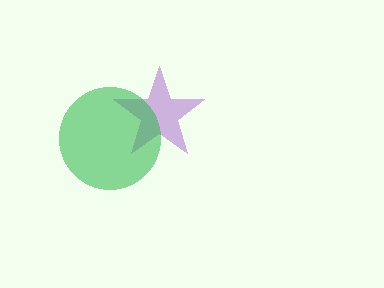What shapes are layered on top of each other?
The layered shapes are: a purple star, a green circle.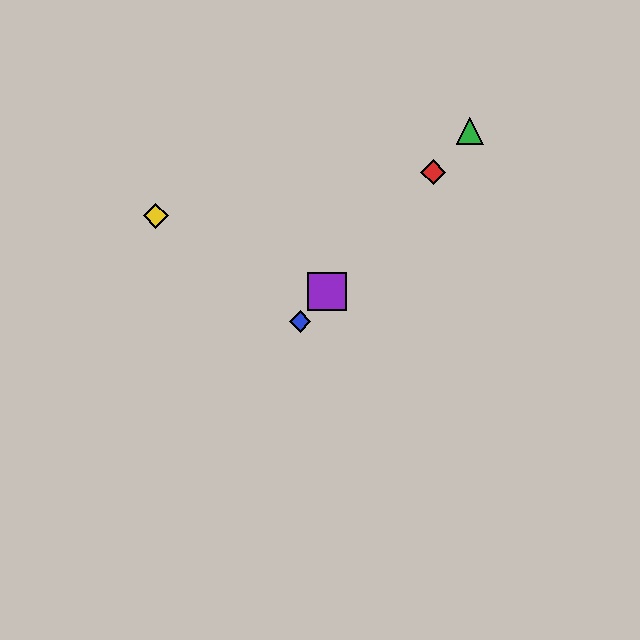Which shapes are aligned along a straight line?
The red diamond, the blue diamond, the green triangle, the purple square are aligned along a straight line.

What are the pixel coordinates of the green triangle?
The green triangle is at (470, 131).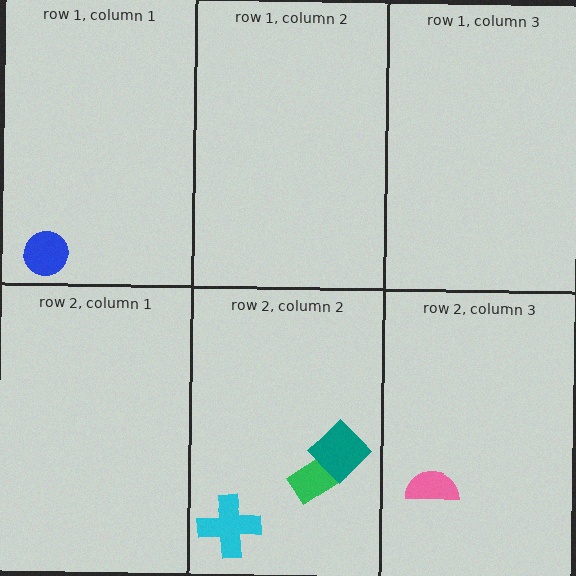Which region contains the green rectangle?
The row 2, column 2 region.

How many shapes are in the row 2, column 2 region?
3.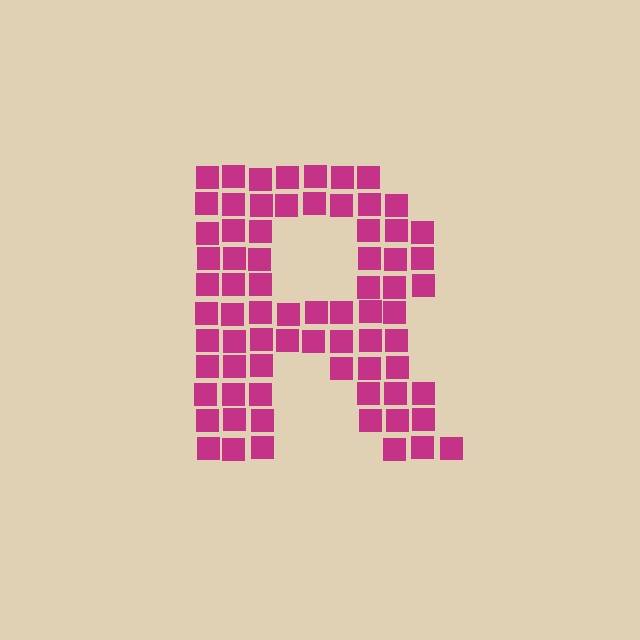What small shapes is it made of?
It is made of small squares.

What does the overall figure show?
The overall figure shows the letter R.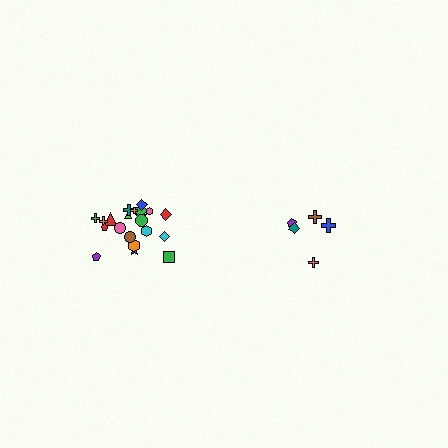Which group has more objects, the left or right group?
The left group.